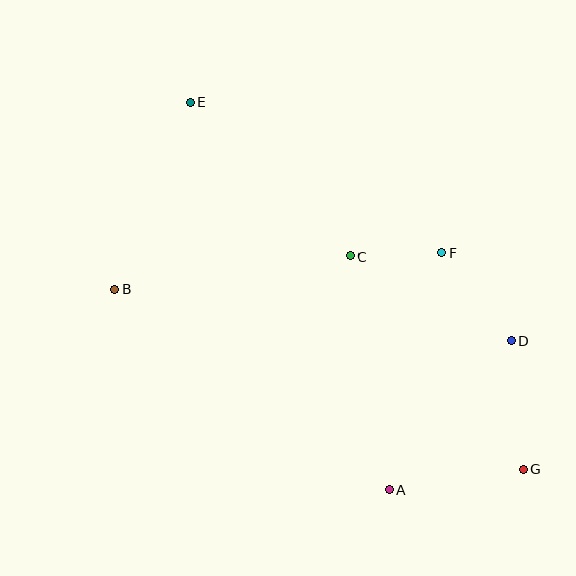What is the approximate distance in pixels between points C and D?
The distance between C and D is approximately 181 pixels.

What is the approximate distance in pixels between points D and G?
The distance between D and G is approximately 129 pixels.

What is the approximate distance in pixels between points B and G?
The distance between B and G is approximately 446 pixels.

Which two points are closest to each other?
Points C and F are closest to each other.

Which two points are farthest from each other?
Points E and G are farthest from each other.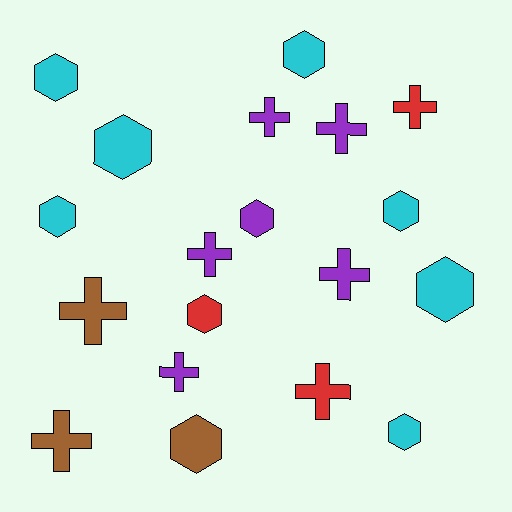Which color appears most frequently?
Cyan, with 7 objects.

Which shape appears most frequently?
Hexagon, with 10 objects.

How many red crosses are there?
There are 2 red crosses.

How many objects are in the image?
There are 19 objects.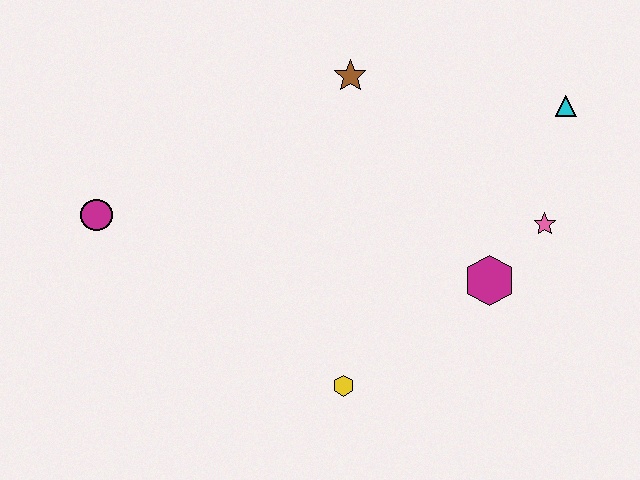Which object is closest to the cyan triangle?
The pink star is closest to the cyan triangle.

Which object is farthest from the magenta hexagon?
The magenta circle is farthest from the magenta hexagon.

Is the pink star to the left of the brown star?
No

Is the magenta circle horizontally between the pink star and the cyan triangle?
No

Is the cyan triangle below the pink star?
No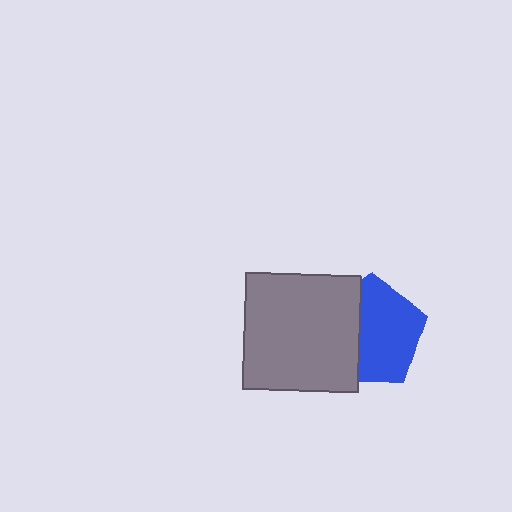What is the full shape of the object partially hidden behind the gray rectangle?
The partially hidden object is a blue pentagon.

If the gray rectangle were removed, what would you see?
You would see the complete blue pentagon.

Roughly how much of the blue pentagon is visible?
About half of it is visible (roughly 61%).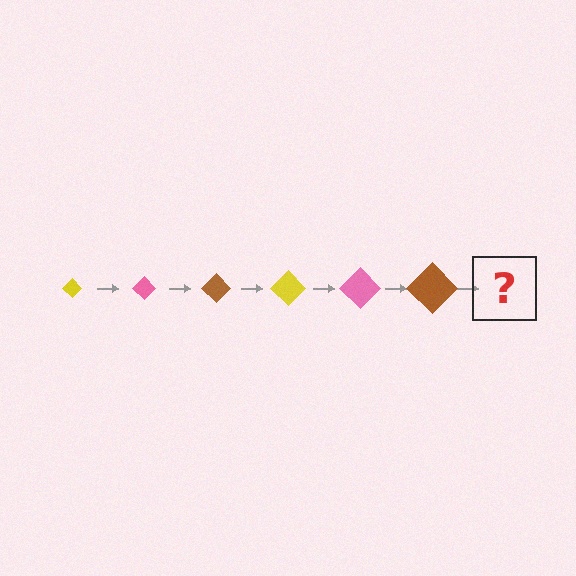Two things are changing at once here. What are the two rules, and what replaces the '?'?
The two rules are that the diamond grows larger each step and the color cycles through yellow, pink, and brown. The '?' should be a yellow diamond, larger than the previous one.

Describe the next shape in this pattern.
It should be a yellow diamond, larger than the previous one.